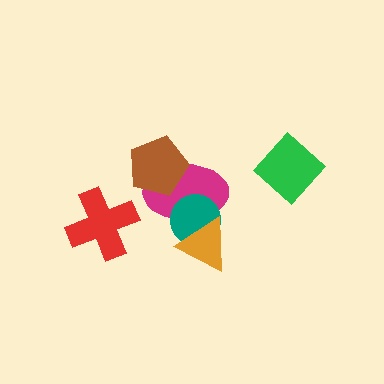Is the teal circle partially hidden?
Yes, it is partially covered by another shape.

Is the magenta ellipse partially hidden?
Yes, it is partially covered by another shape.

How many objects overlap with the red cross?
0 objects overlap with the red cross.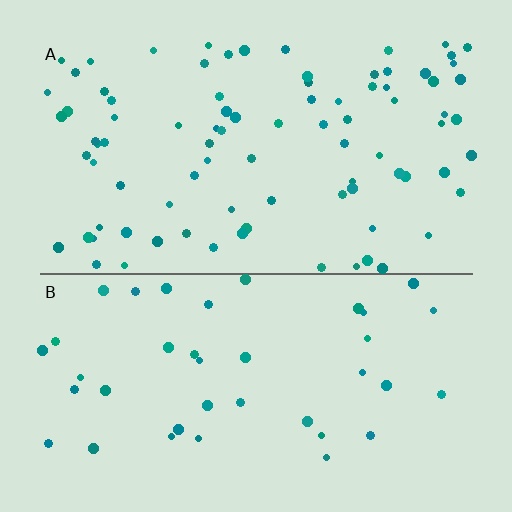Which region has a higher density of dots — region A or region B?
A (the top).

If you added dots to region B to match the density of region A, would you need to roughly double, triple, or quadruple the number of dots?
Approximately double.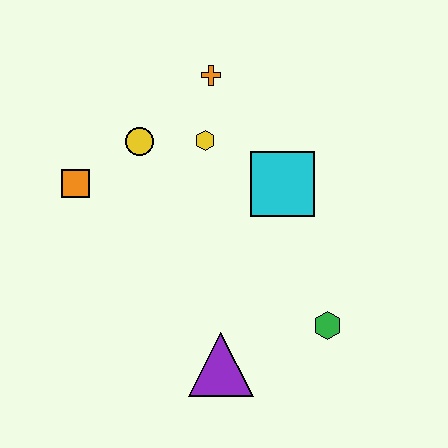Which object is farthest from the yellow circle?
The green hexagon is farthest from the yellow circle.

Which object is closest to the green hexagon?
The purple triangle is closest to the green hexagon.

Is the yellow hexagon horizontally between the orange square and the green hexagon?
Yes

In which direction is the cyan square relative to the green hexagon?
The cyan square is above the green hexagon.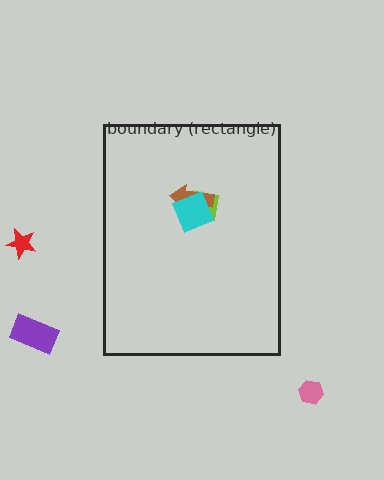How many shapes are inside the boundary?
3 inside, 3 outside.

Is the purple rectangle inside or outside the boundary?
Outside.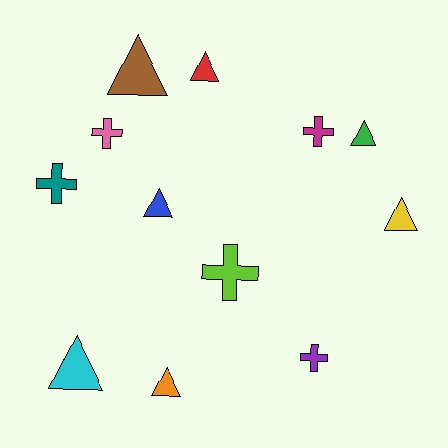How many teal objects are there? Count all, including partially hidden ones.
There is 1 teal object.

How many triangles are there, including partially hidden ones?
There are 7 triangles.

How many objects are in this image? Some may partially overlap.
There are 12 objects.